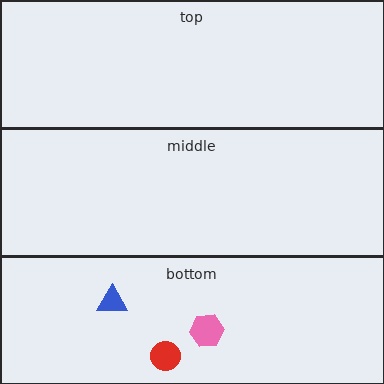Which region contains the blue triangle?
The bottom region.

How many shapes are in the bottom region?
3.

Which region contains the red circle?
The bottom region.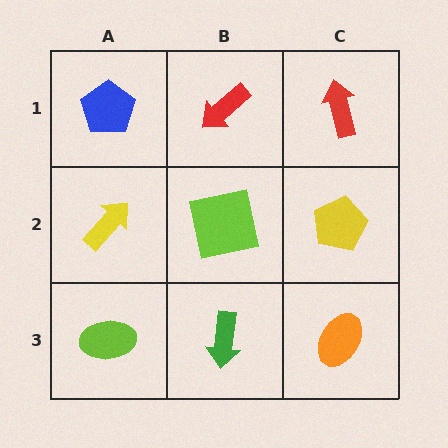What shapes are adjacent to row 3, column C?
A yellow pentagon (row 2, column C), a green arrow (row 3, column B).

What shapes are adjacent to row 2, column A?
A blue pentagon (row 1, column A), a lime ellipse (row 3, column A), a lime square (row 2, column B).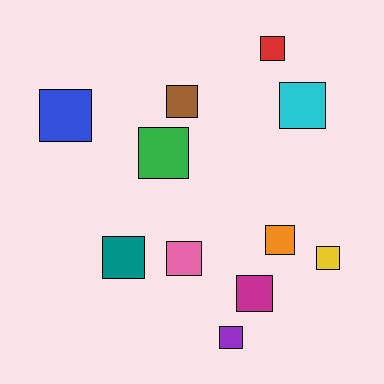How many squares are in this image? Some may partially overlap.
There are 11 squares.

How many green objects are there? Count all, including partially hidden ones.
There is 1 green object.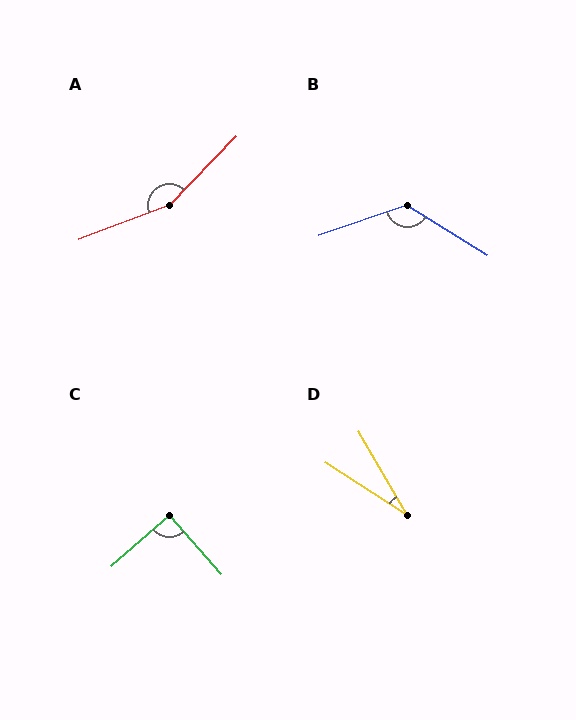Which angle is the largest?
A, at approximately 155 degrees.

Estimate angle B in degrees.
Approximately 130 degrees.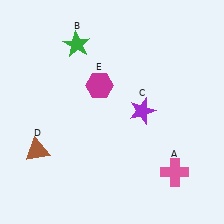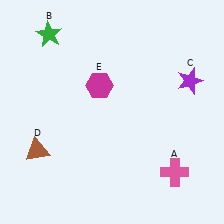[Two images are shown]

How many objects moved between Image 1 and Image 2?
2 objects moved between the two images.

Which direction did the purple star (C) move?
The purple star (C) moved right.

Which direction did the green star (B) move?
The green star (B) moved left.